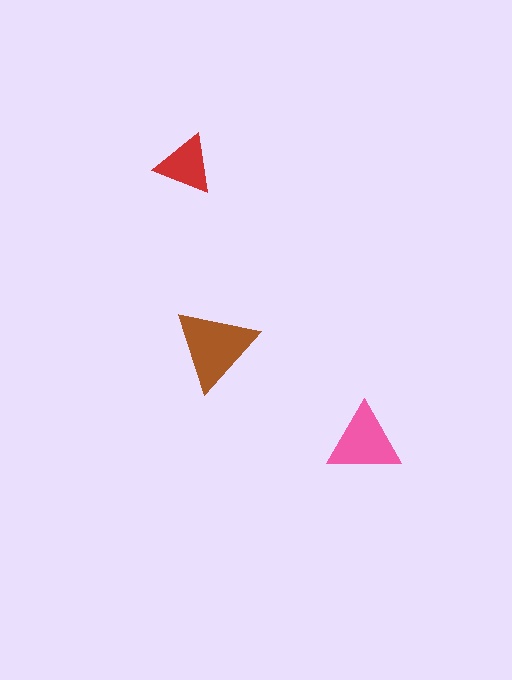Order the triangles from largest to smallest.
the brown one, the pink one, the red one.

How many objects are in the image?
There are 3 objects in the image.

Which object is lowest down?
The pink triangle is bottommost.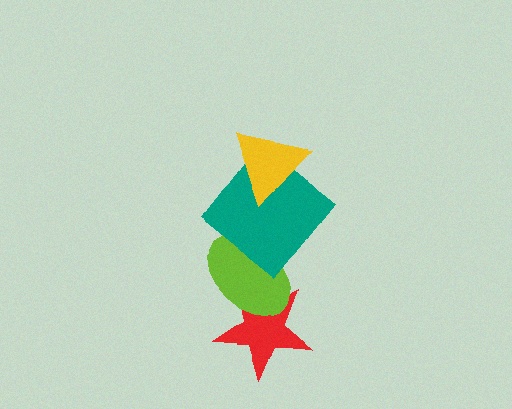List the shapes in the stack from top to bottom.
From top to bottom: the yellow triangle, the teal diamond, the lime ellipse, the red star.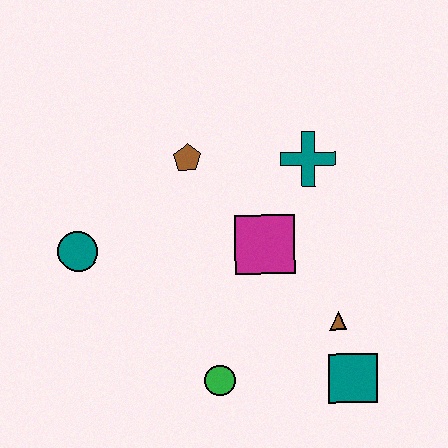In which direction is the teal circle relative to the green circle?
The teal circle is to the left of the green circle.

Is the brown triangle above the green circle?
Yes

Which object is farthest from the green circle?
The teal cross is farthest from the green circle.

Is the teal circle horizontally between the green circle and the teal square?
No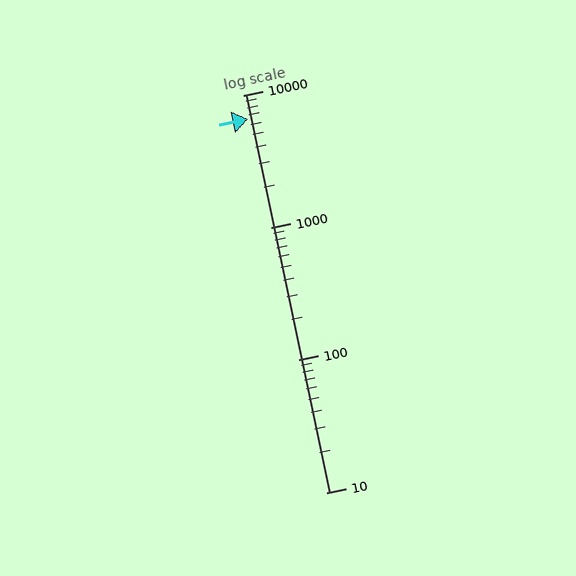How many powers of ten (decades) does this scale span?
The scale spans 3 decades, from 10 to 10000.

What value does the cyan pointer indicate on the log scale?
The pointer indicates approximately 6600.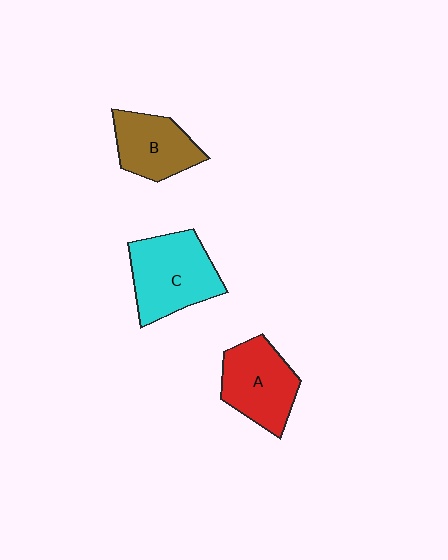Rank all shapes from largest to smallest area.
From largest to smallest: C (cyan), A (red), B (brown).